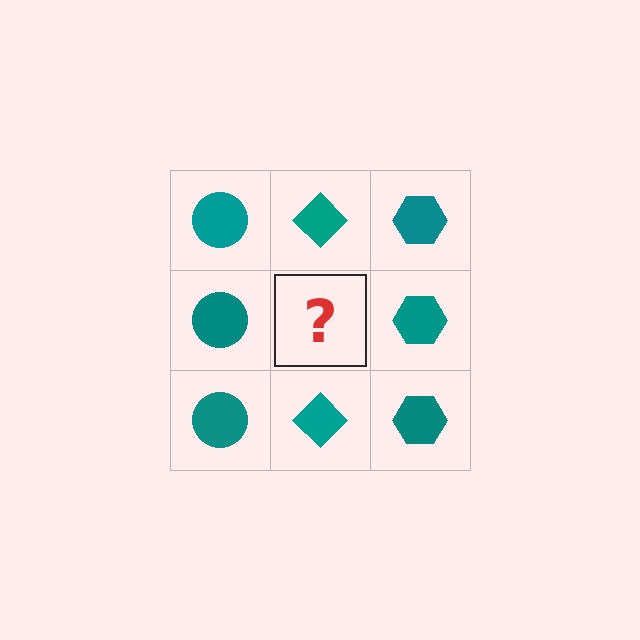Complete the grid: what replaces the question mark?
The question mark should be replaced with a teal diamond.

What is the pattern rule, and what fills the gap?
The rule is that each column has a consistent shape. The gap should be filled with a teal diamond.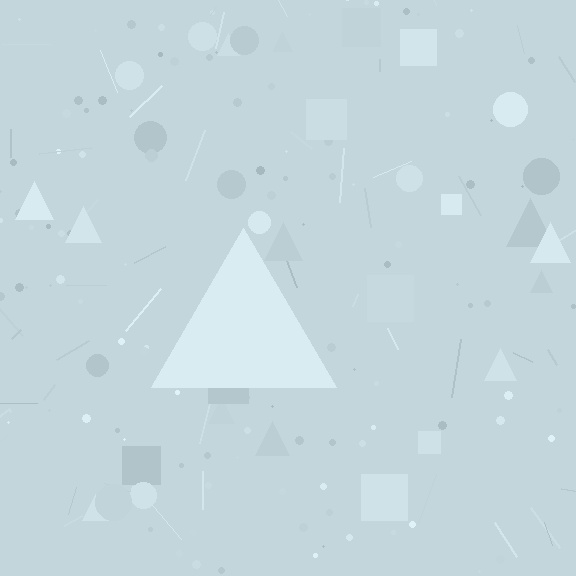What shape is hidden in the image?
A triangle is hidden in the image.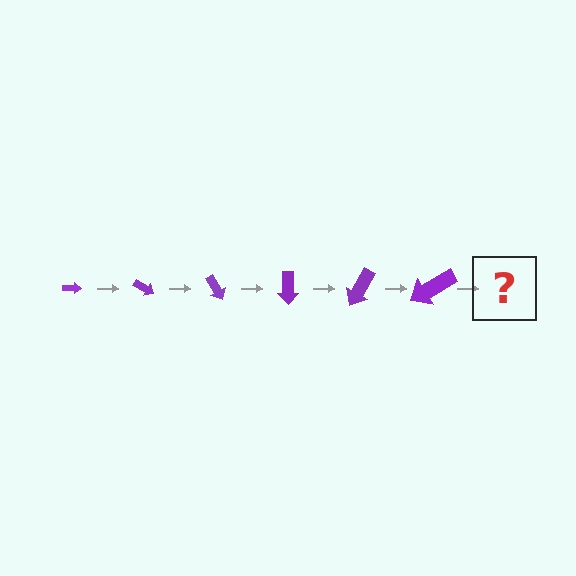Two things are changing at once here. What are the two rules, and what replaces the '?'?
The two rules are that the arrow grows larger each step and it rotates 30 degrees each step. The '?' should be an arrow, larger than the previous one and rotated 180 degrees from the start.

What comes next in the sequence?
The next element should be an arrow, larger than the previous one and rotated 180 degrees from the start.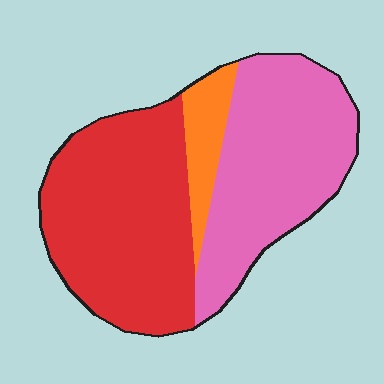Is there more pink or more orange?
Pink.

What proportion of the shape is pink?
Pink covers about 40% of the shape.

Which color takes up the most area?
Red, at roughly 50%.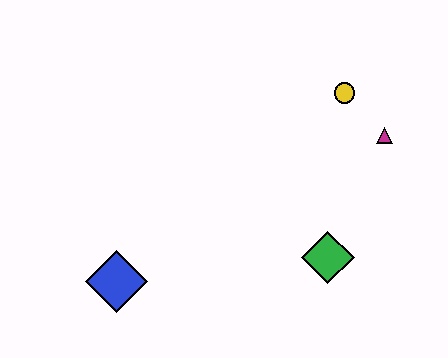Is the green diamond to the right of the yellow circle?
No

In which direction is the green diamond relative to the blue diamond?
The green diamond is to the right of the blue diamond.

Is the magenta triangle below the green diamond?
No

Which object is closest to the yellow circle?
The magenta triangle is closest to the yellow circle.